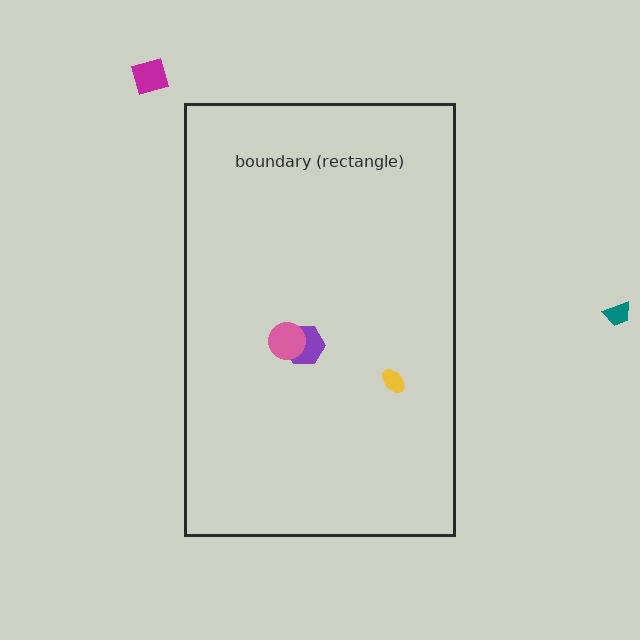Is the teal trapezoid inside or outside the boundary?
Outside.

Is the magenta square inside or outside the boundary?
Outside.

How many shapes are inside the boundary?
3 inside, 2 outside.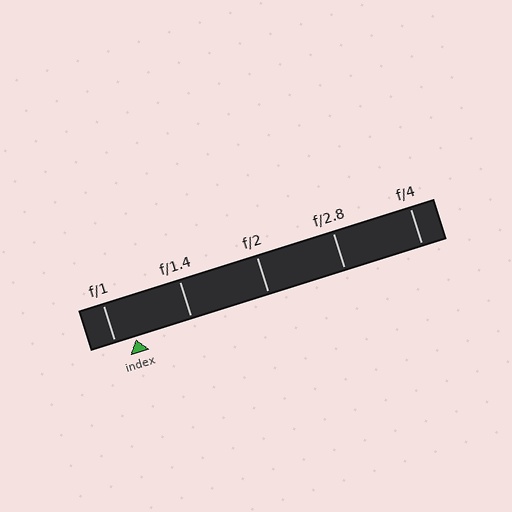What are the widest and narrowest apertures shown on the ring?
The widest aperture shown is f/1 and the narrowest is f/4.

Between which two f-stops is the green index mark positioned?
The index mark is between f/1 and f/1.4.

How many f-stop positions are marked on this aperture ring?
There are 5 f-stop positions marked.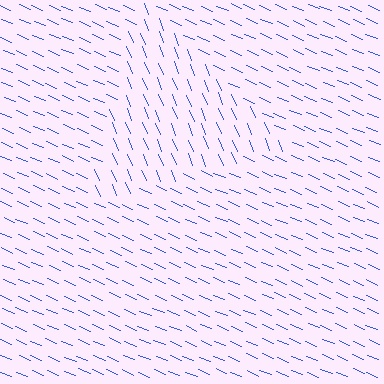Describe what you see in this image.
The image is filled with small blue line segments. A triangle region in the image has lines oriented differently from the surrounding lines, creating a visible texture boundary.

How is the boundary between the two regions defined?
The boundary is defined purely by a change in line orientation (approximately 45 degrees difference). All lines are the same color and thickness.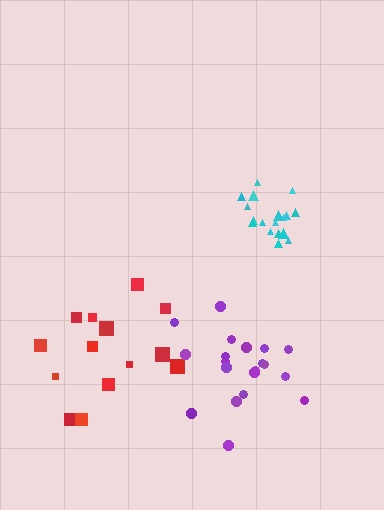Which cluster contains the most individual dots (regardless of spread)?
Purple (20).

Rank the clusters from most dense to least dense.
cyan, purple, red.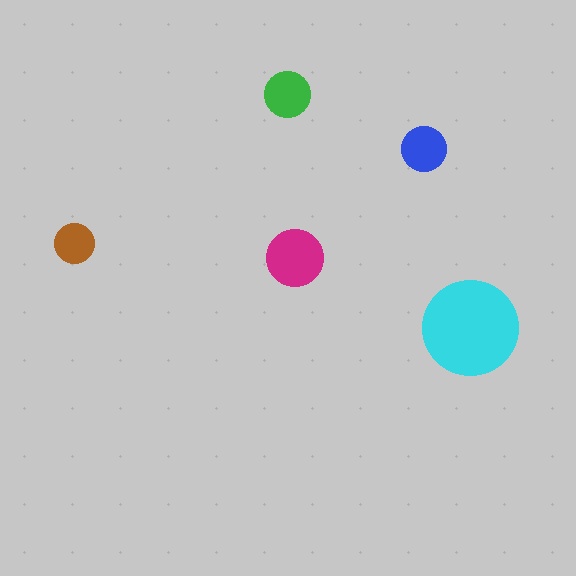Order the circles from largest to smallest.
the cyan one, the magenta one, the green one, the blue one, the brown one.